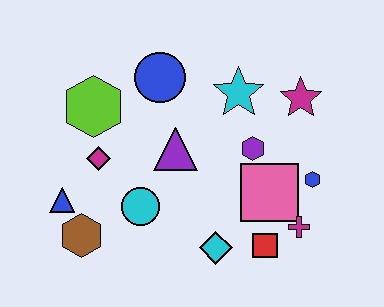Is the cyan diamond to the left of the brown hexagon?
No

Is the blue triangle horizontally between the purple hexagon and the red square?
No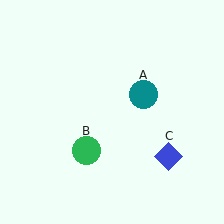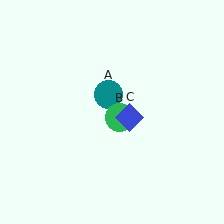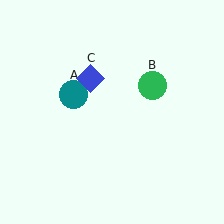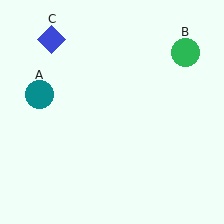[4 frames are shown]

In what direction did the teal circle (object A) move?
The teal circle (object A) moved left.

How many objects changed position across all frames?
3 objects changed position: teal circle (object A), green circle (object B), blue diamond (object C).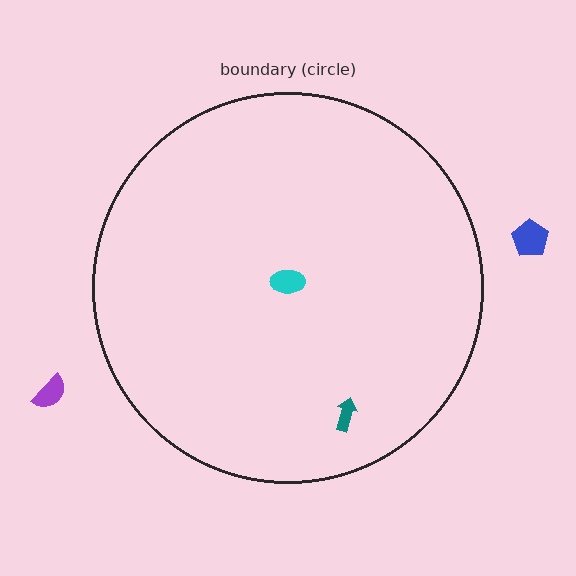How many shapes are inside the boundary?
2 inside, 2 outside.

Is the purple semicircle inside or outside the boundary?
Outside.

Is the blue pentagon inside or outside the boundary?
Outside.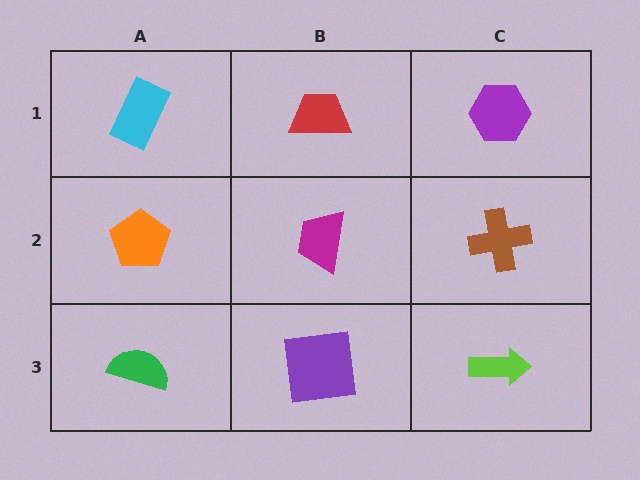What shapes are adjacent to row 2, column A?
A cyan rectangle (row 1, column A), a green semicircle (row 3, column A), a magenta trapezoid (row 2, column B).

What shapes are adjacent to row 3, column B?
A magenta trapezoid (row 2, column B), a green semicircle (row 3, column A), a lime arrow (row 3, column C).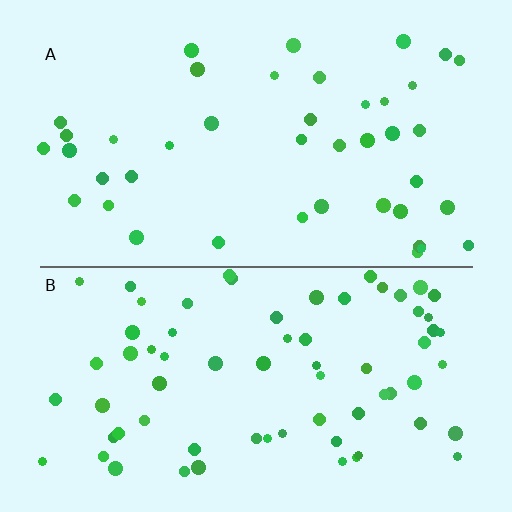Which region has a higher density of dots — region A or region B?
B (the bottom).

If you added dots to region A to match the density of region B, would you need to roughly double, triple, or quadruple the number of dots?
Approximately double.